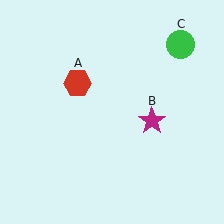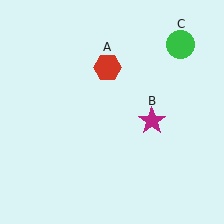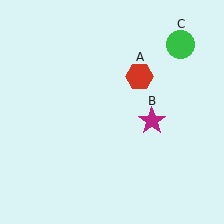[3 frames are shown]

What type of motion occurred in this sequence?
The red hexagon (object A) rotated clockwise around the center of the scene.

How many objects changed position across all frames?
1 object changed position: red hexagon (object A).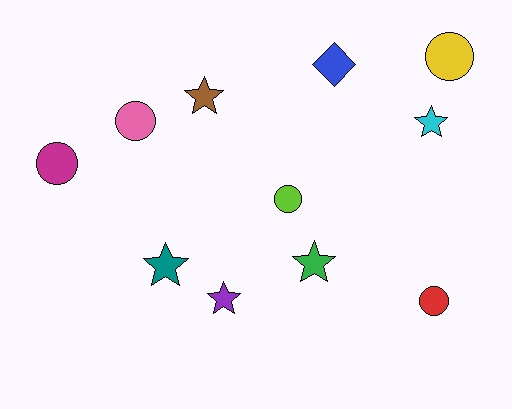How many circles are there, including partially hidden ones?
There are 5 circles.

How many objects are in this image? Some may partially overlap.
There are 11 objects.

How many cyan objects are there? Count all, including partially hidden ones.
There is 1 cyan object.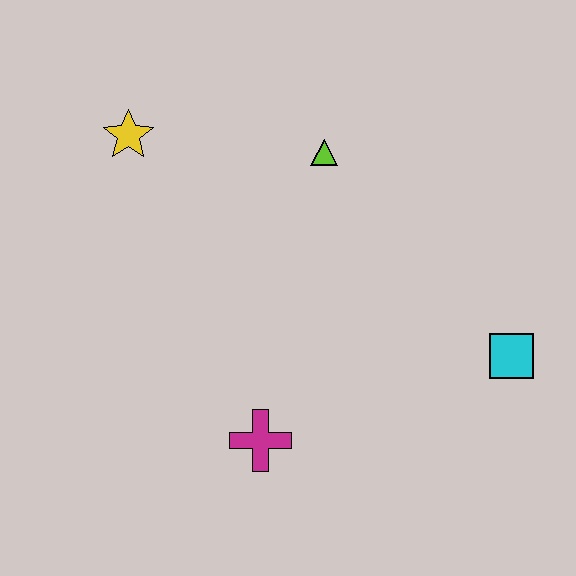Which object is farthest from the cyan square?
The yellow star is farthest from the cyan square.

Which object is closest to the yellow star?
The lime triangle is closest to the yellow star.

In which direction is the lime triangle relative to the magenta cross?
The lime triangle is above the magenta cross.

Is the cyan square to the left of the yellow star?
No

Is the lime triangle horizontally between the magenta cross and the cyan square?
Yes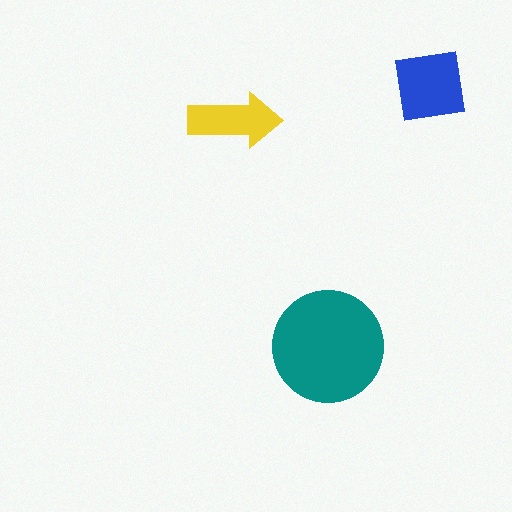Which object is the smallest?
The yellow arrow.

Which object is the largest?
The teal circle.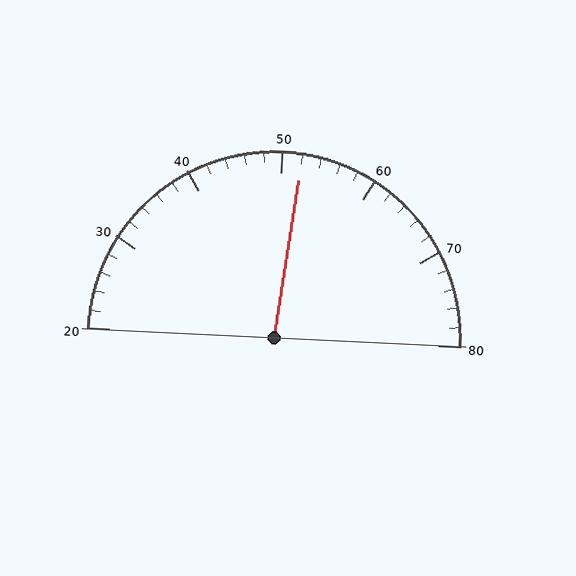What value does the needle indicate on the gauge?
The needle indicates approximately 52.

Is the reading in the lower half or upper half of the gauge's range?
The reading is in the upper half of the range (20 to 80).